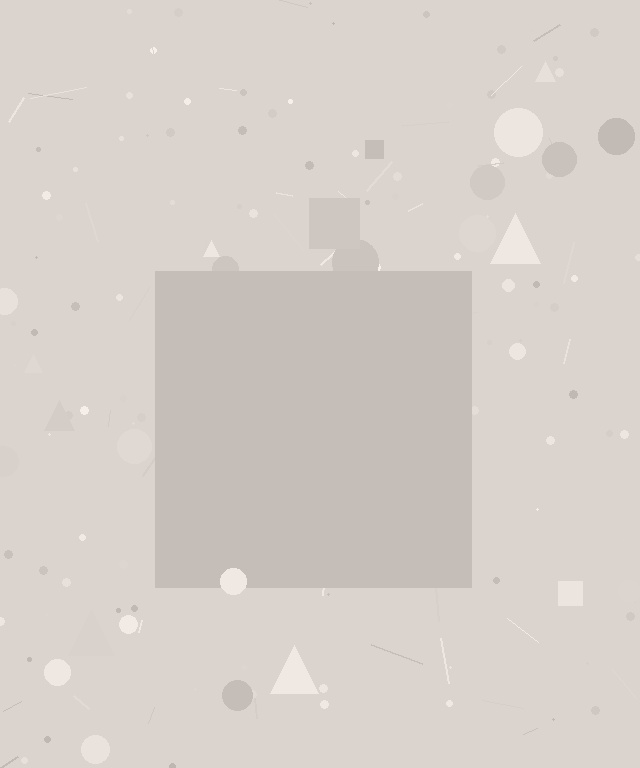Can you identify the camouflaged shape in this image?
The camouflaged shape is a square.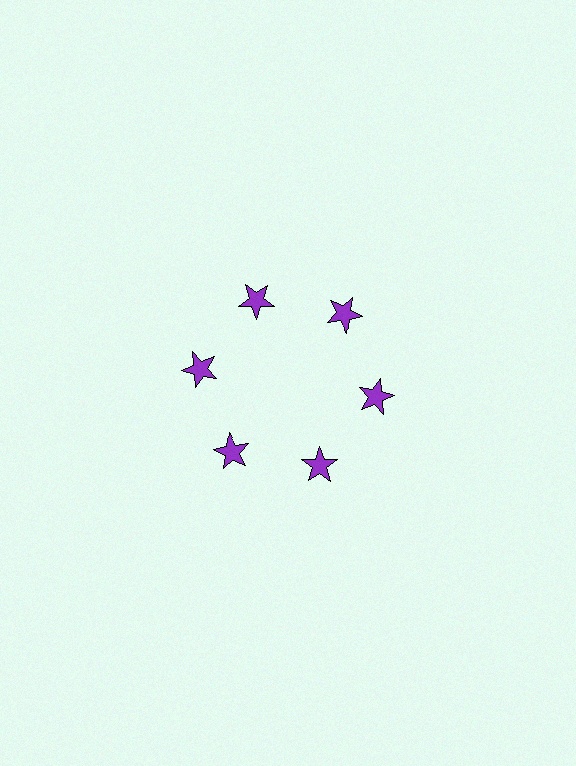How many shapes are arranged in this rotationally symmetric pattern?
There are 6 shapes, arranged in 6 groups of 1.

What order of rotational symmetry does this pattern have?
This pattern has 6-fold rotational symmetry.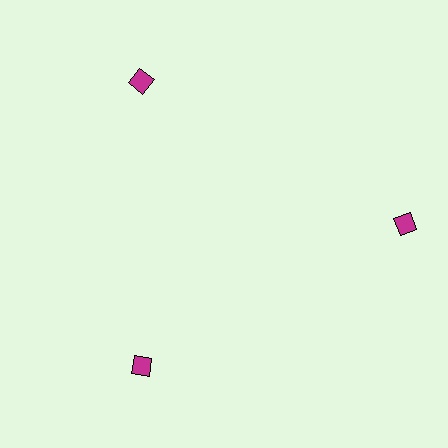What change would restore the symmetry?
The symmetry would be restored by moving it inward, back onto the ring so that all 3 diamonds sit at equal angles and equal distance from the center.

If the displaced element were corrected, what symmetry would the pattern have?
It would have 3-fold rotational symmetry — the pattern would map onto itself every 120 degrees.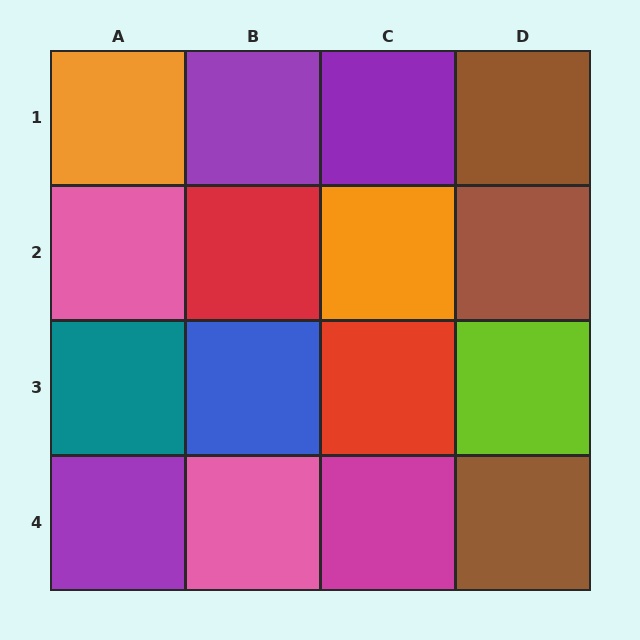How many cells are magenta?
1 cell is magenta.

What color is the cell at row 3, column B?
Blue.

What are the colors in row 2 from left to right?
Pink, red, orange, brown.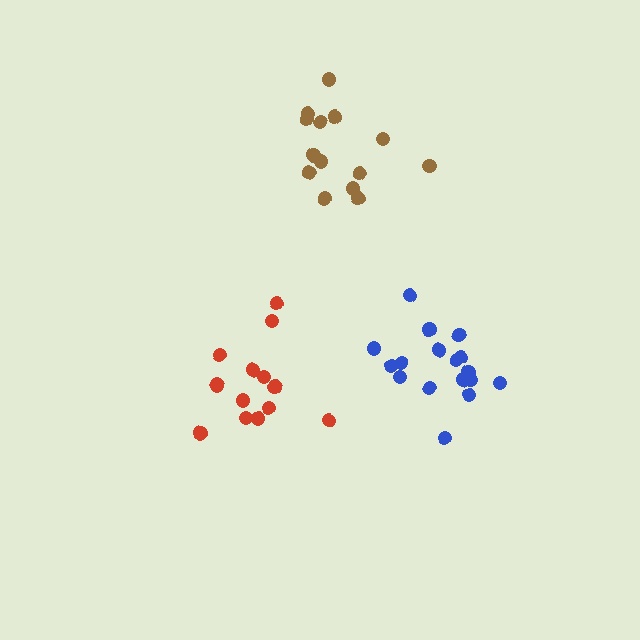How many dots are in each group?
Group 1: 15 dots, Group 2: 17 dots, Group 3: 14 dots (46 total).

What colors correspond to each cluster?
The clusters are colored: red, blue, brown.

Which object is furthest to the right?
The blue cluster is rightmost.